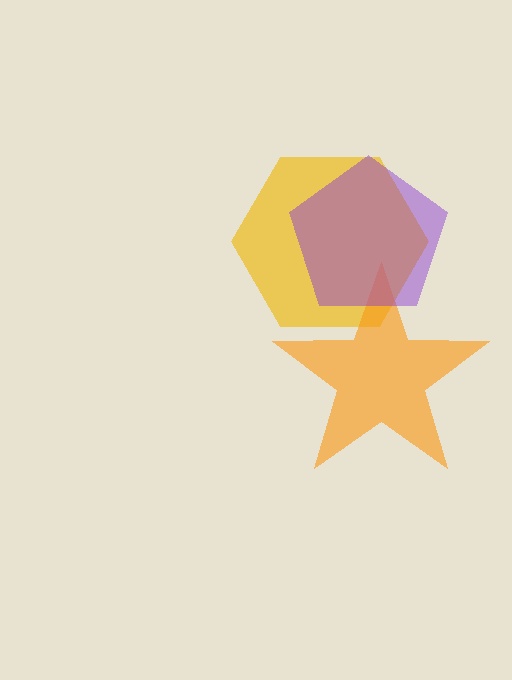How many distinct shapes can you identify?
There are 3 distinct shapes: a yellow hexagon, an orange star, a purple pentagon.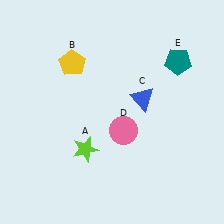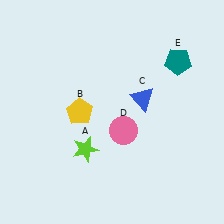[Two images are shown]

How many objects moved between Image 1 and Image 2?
1 object moved between the two images.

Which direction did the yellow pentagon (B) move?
The yellow pentagon (B) moved down.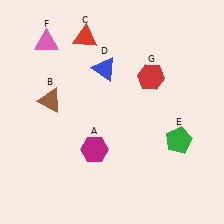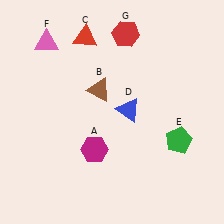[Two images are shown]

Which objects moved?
The objects that moved are: the brown triangle (B), the blue triangle (D), the red hexagon (G).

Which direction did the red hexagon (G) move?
The red hexagon (G) moved up.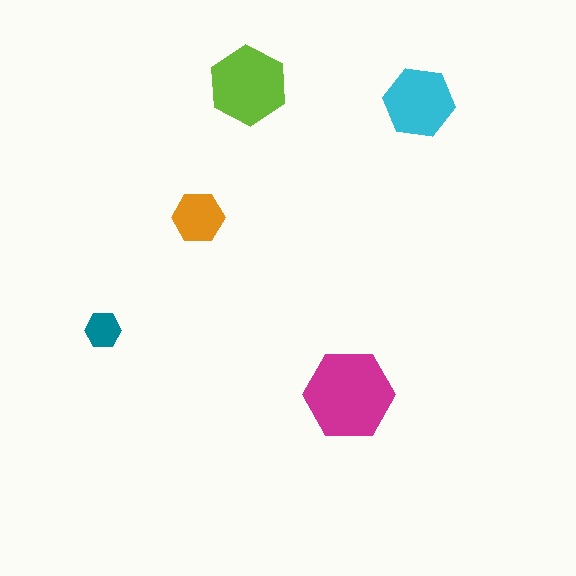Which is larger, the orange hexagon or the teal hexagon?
The orange one.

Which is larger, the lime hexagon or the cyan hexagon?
The lime one.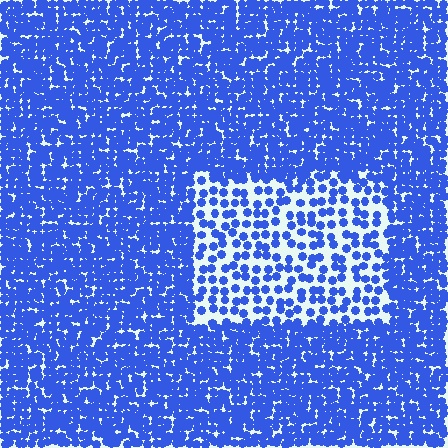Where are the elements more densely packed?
The elements are more densely packed outside the rectangle boundary.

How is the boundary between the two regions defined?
The boundary is defined by a change in element density (approximately 2.3x ratio). All elements are the same color, size, and shape.